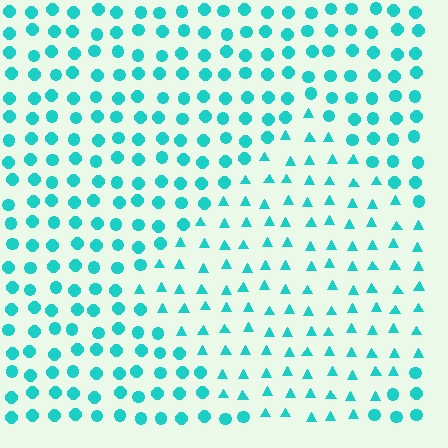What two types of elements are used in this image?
The image uses triangles inside the diamond region and circles outside it.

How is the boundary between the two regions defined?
The boundary is defined by a change in element shape: triangles inside vs. circles outside. All elements share the same color and spacing.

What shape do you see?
I see a diamond.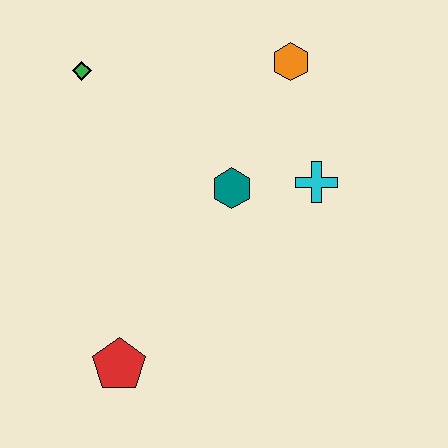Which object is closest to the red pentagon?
The teal hexagon is closest to the red pentagon.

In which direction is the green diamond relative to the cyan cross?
The green diamond is to the left of the cyan cross.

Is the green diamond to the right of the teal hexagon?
No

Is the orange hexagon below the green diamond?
No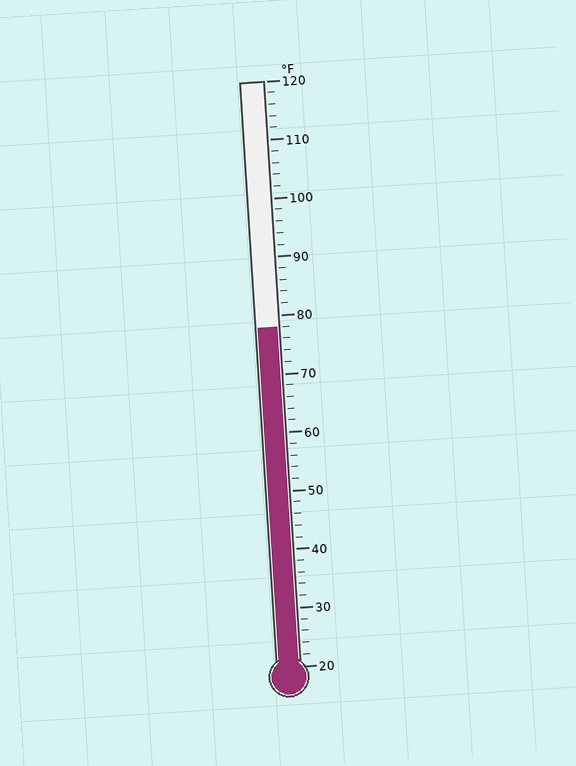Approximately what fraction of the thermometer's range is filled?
The thermometer is filled to approximately 60% of its range.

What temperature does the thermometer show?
The thermometer shows approximately 78°F.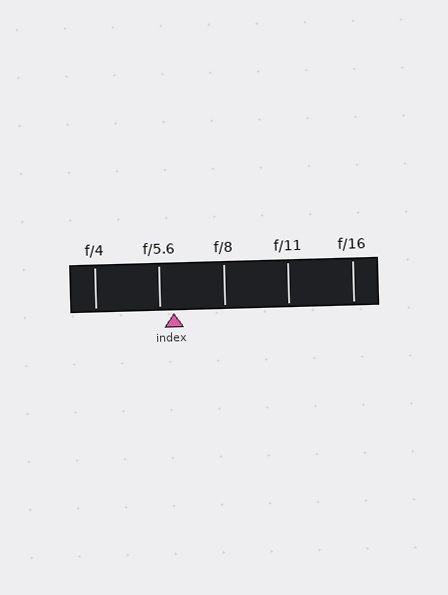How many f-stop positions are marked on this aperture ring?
There are 5 f-stop positions marked.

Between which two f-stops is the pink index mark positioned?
The index mark is between f/5.6 and f/8.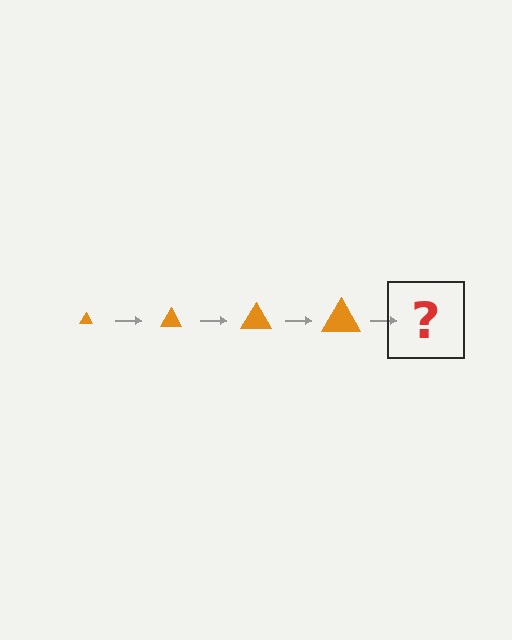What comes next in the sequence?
The next element should be an orange triangle, larger than the previous one.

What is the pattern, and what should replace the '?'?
The pattern is that the triangle gets progressively larger each step. The '?' should be an orange triangle, larger than the previous one.